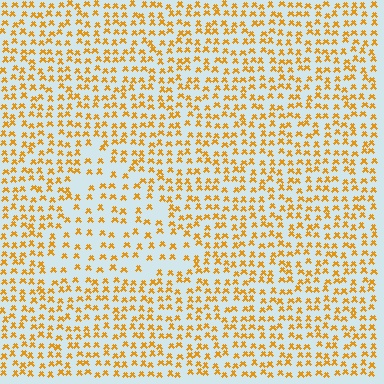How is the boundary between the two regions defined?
The boundary is defined by a change in element density (approximately 1.7x ratio). All elements are the same color, size, and shape.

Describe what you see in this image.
The image contains small orange elements arranged at two different densities. A triangle-shaped region is visible where the elements are less densely packed than the surrounding area.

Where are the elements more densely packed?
The elements are more densely packed outside the triangle boundary.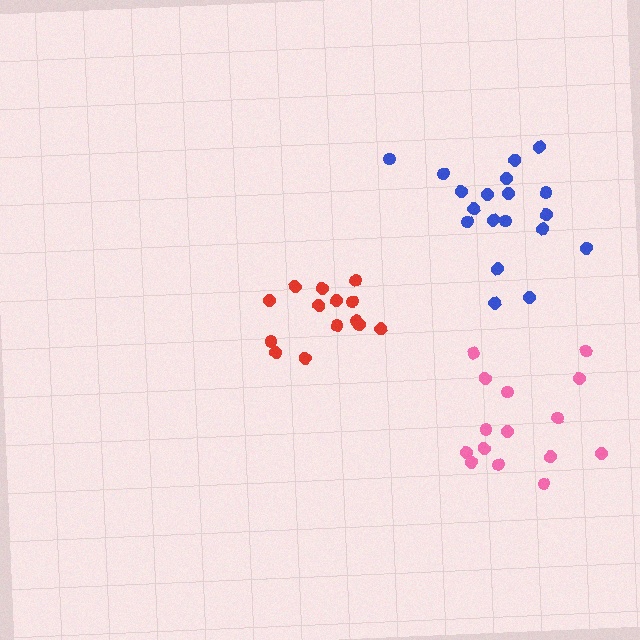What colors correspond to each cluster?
The clusters are colored: pink, blue, red.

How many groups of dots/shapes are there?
There are 3 groups.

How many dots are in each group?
Group 1: 15 dots, Group 2: 19 dots, Group 3: 14 dots (48 total).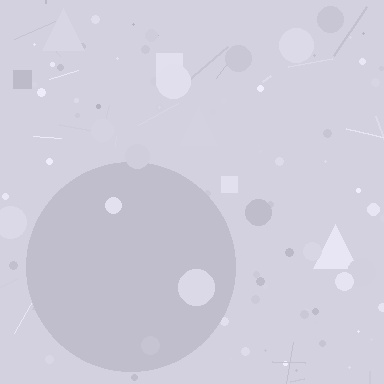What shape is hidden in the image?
A circle is hidden in the image.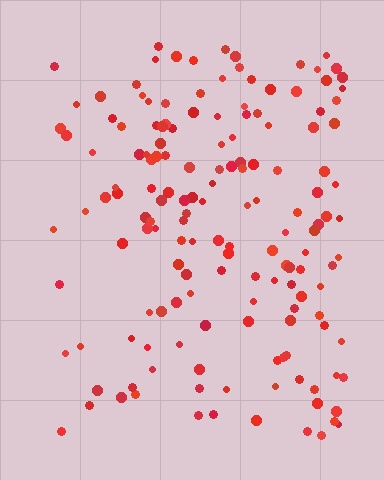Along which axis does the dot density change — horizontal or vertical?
Horizontal.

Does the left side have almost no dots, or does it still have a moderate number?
Still a moderate number, just noticeably fewer than the right.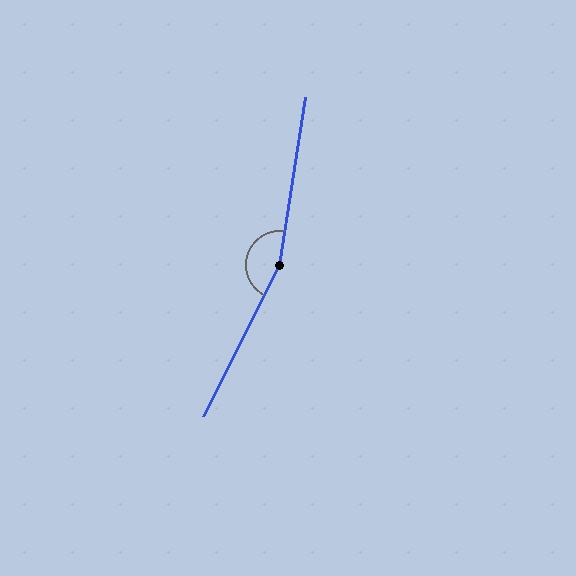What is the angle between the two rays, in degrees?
Approximately 162 degrees.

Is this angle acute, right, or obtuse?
It is obtuse.